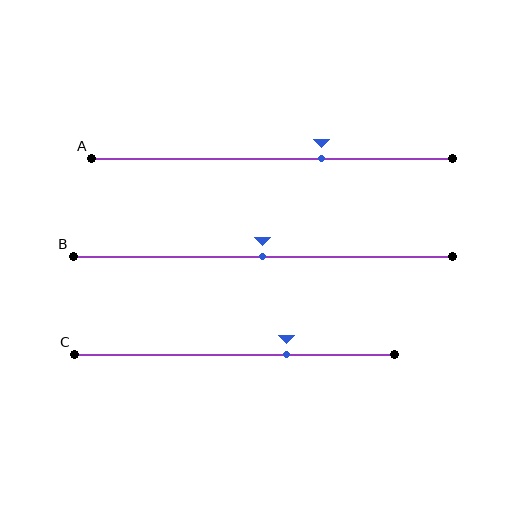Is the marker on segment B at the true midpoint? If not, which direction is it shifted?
Yes, the marker on segment B is at the true midpoint.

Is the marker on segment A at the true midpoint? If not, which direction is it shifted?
No, the marker on segment A is shifted to the right by about 14% of the segment length.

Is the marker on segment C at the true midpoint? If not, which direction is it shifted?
No, the marker on segment C is shifted to the right by about 16% of the segment length.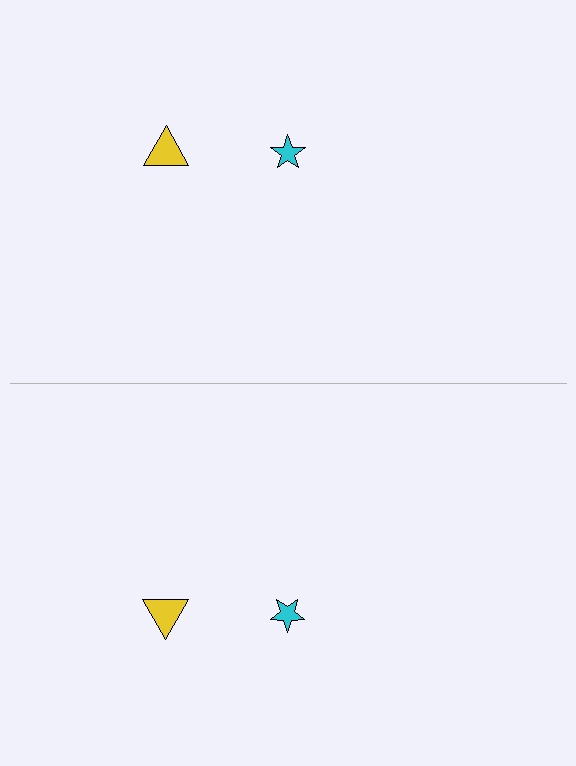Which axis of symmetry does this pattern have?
The pattern has a horizontal axis of symmetry running through the center of the image.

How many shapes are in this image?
There are 4 shapes in this image.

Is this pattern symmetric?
Yes, this pattern has bilateral (reflection) symmetry.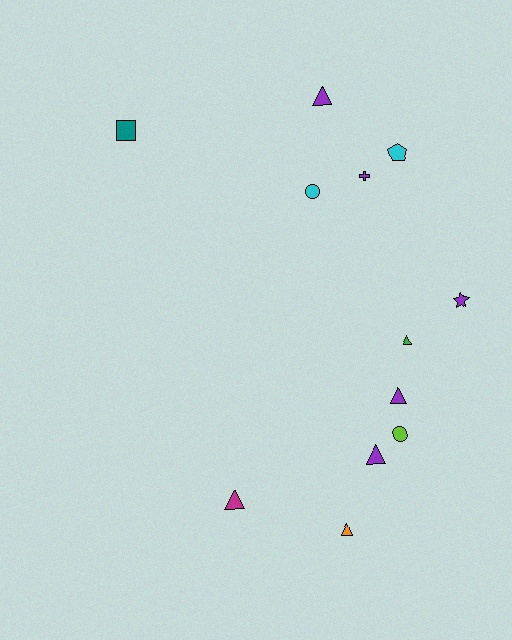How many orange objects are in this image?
There is 1 orange object.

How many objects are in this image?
There are 12 objects.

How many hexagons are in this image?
There are no hexagons.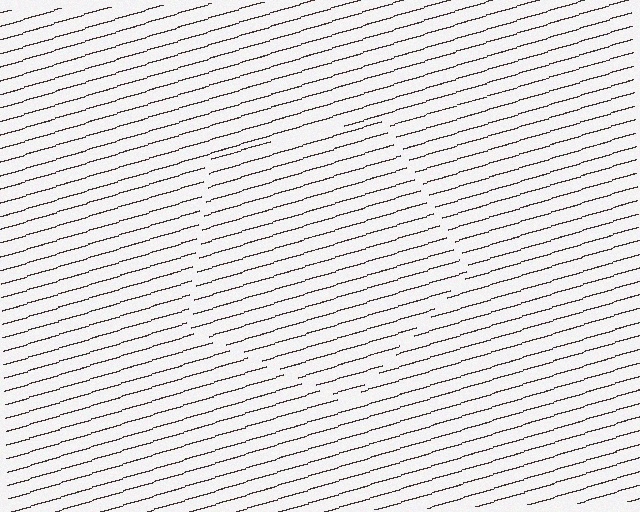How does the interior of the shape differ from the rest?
The interior of the shape contains the same grating, shifted by half a period — the contour is defined by the phase discontinuity where line-ends from the inner and outer gratings abut.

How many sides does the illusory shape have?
5 sides — the line-ends trace a pentagon.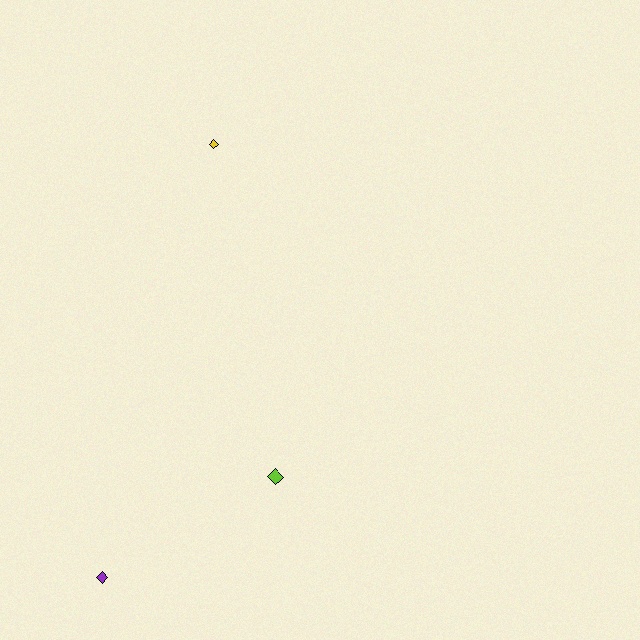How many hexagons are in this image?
There are no hexagons.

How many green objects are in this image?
There are no green objects.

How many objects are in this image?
There are 3 objects.